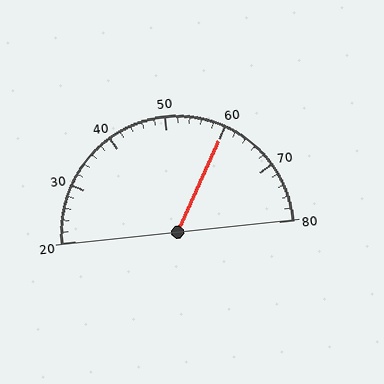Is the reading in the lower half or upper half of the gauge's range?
The reading is in the upper half of the range (20 to 80).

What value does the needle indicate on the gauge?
The needle indicates approximately 60.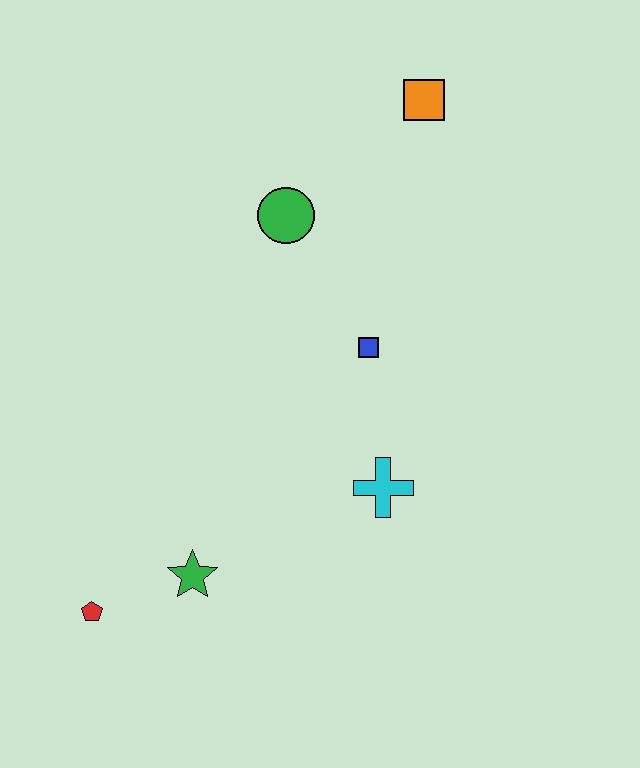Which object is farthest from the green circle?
The red pentagon is farthest from the green circle.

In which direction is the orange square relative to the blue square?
The orange square is above the blue square.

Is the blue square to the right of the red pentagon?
Yes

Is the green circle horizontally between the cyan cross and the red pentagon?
Yes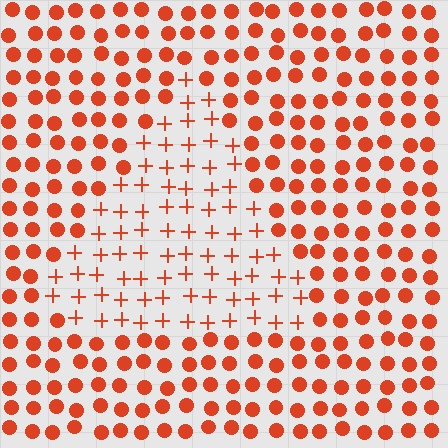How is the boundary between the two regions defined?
The boundary is defined by a change in element shape: plus signs inside vs. circles outside. All elements share the same color and spacing.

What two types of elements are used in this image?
The image uses plus signs inside the triangle region and circles outside it.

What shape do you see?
I see a triangle.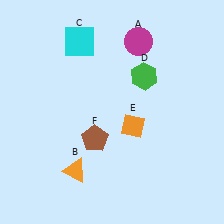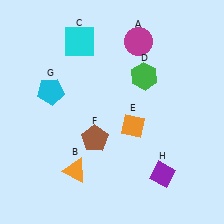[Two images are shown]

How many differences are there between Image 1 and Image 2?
There are 2 differences between the two images.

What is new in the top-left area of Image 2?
A cyan pentagon (G) was added in the top-left area of Image 2.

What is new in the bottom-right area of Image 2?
A purple diamond (H) was added in the bottom-right area of Image 2.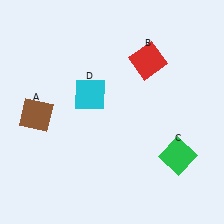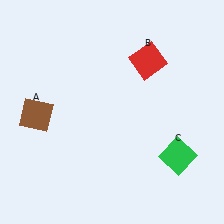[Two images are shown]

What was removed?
The cyan square (D) was removed in Image 2.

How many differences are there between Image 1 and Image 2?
There is 1 difference between the two images.